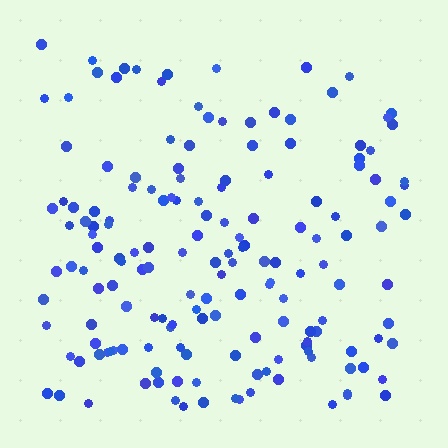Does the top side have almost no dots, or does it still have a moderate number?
Still a moderate number, just noticeably fewer than the bottom.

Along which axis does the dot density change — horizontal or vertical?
Vertical.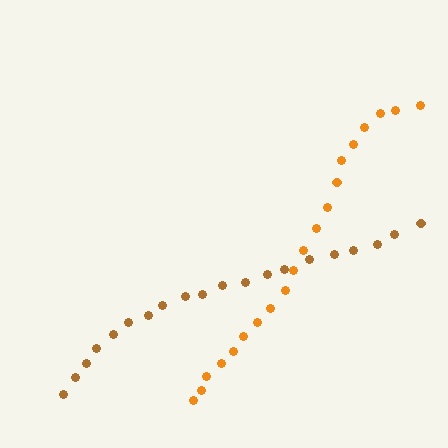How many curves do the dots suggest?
There are 2 distinct paths.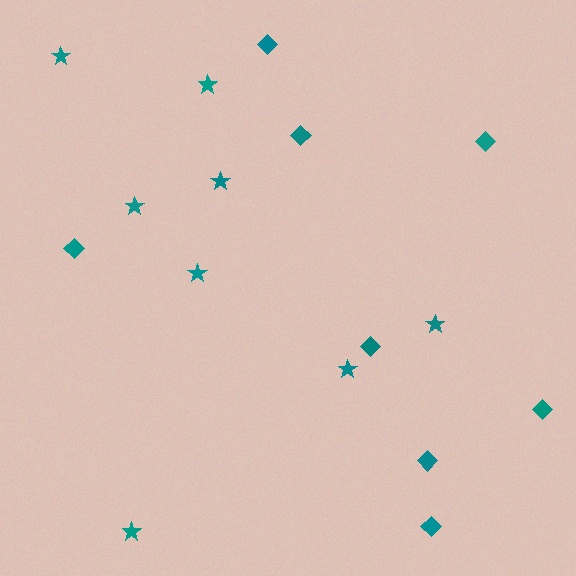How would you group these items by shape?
There are 2 groups: one group of diamonds (8) and one group of stars (8).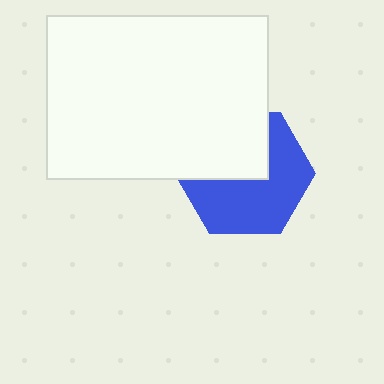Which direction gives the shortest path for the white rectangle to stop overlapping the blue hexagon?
Moving up gives the shortest separation.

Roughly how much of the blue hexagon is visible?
About half of it is visible (roughly 59%).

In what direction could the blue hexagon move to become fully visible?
The blue hexagon could move down. That would shift it out from behind the white rectangle entirely.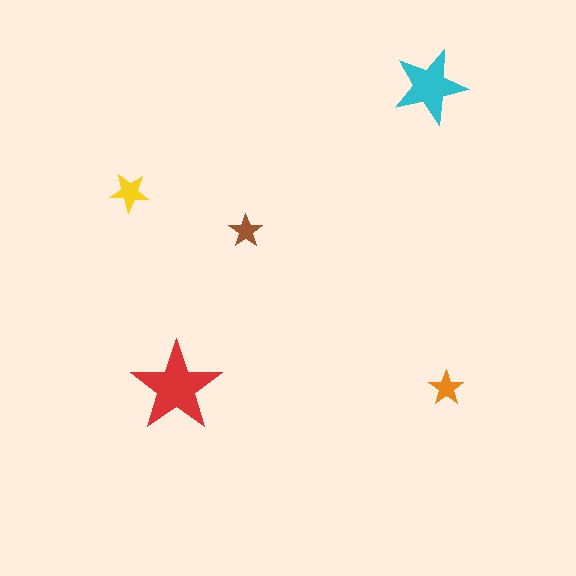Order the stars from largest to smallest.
the red one, the cyan one, the yellow one, the orange one, the brown one.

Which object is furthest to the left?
The yellow star is leftmost.